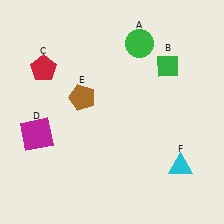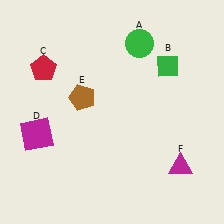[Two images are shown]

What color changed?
The triangle (F) changed from cyan in Image 1 to magenta in Image 2.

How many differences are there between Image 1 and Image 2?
There is 1 difference between the two images.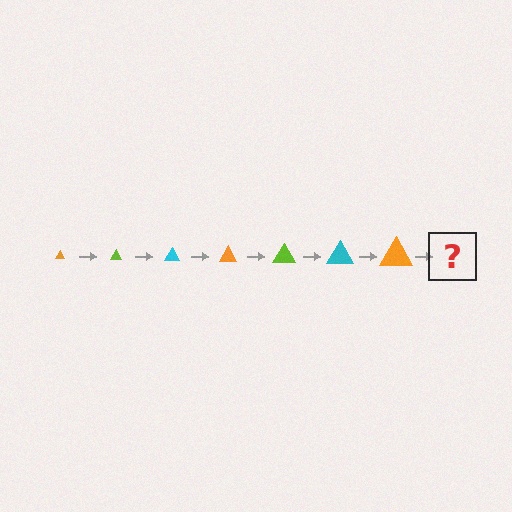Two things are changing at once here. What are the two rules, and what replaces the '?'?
The two rules are that the triangle grows larger each step and the color cycles through orange, lime, and cyan. The '?' should be a lime triangle, larger than the previous one.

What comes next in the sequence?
The next element should be a lime triangle, larger than the previous one.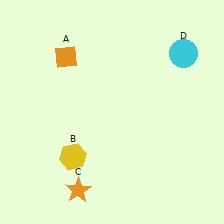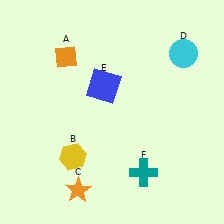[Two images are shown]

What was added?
A blue square (E), a teal cross (F) were added in Image 2.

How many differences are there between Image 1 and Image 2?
There are 2 differences between the two images.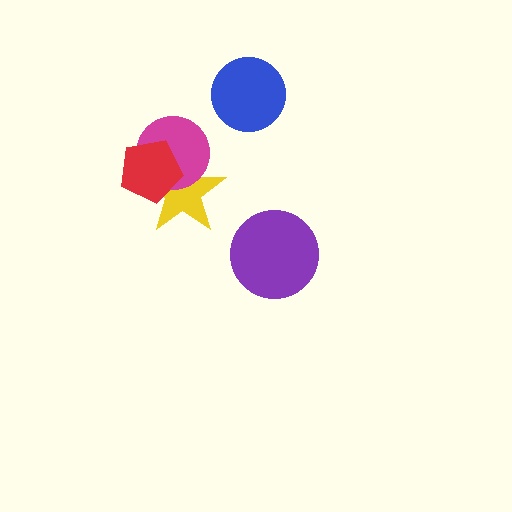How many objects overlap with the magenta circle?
2 objects overlap with the magenta circle.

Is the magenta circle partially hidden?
Yes, it is partially covered by another shape.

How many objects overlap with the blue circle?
0 objects overlap with the blue circle.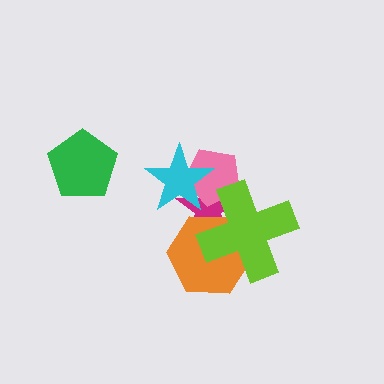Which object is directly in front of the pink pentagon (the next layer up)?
The cyan star is directly in front of the pink pentagon.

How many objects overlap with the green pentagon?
0 objects overlap with the green pentagon.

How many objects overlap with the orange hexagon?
2 objects overlap with the orange hexagon.